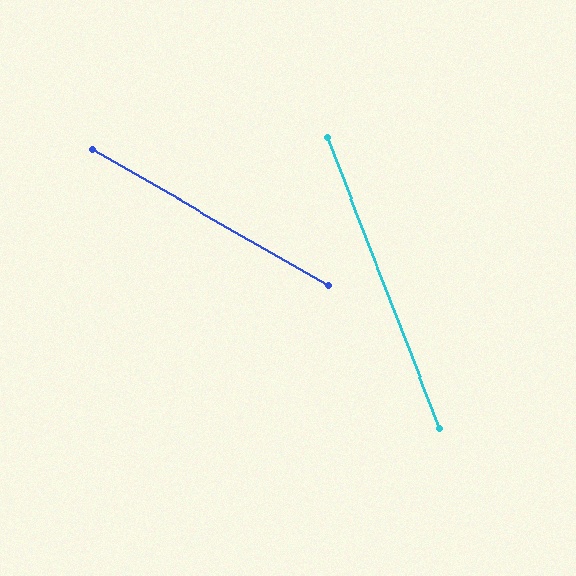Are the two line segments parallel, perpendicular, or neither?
Neither parallel nor perpendicular — they differ by about 39°.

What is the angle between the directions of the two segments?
Approximately 39 degrees.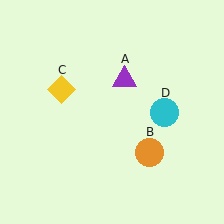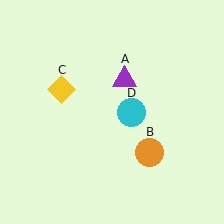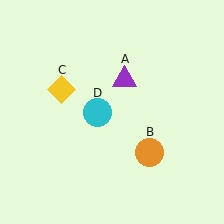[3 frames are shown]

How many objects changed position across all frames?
1 object changed position: cyan circle (object D).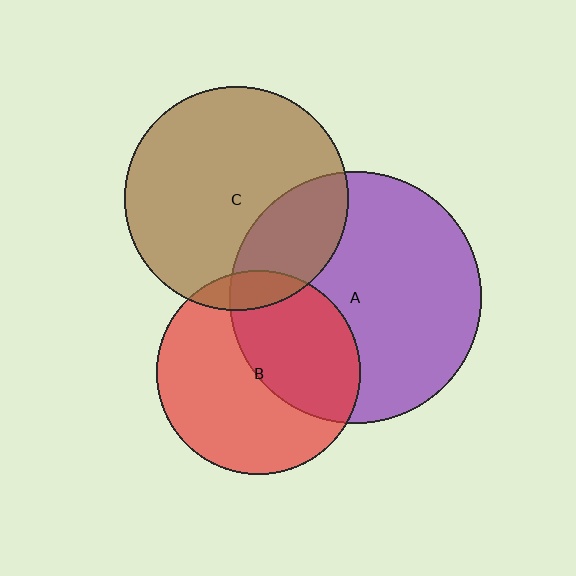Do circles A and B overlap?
Yes.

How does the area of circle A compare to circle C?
Approximately 1.3 times.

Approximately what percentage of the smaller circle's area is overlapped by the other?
Approximately 45%.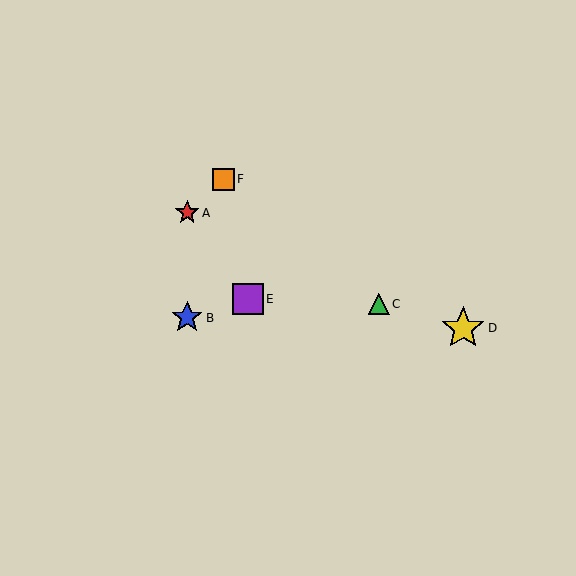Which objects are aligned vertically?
Objects A, B are aligned vertically.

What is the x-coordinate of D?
Object D is at x≈463.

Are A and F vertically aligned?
No, A is at x≈187 and F is at x≈223.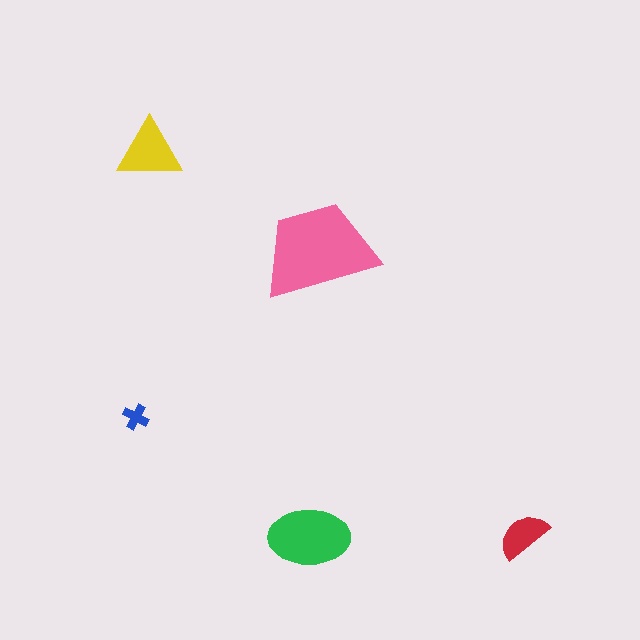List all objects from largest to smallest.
The pink trapezoid, the green ellipse, the yellow triangle, the red semicircle, the blue cross.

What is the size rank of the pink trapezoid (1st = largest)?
1st.